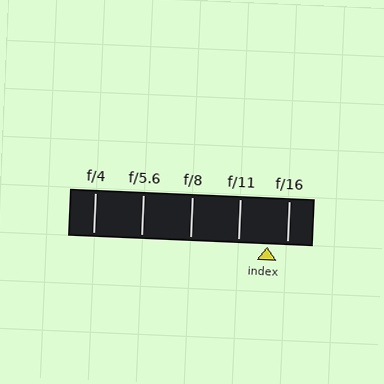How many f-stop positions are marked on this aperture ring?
There are 5 f-stop positions marked.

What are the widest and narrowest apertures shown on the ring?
The widest aperture shown is f/4 and the narrowest is f/16.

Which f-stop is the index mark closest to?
The index mark is closest to f/16.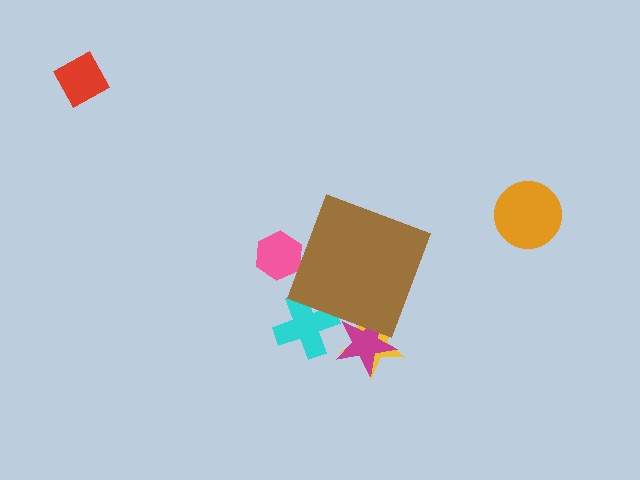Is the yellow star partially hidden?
Yes, the yellow star is partially hidden behind the brown diamond.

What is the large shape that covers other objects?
A brown diamond.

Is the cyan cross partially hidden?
Yes, the cyan cross is partially hidden behind the brown diamond.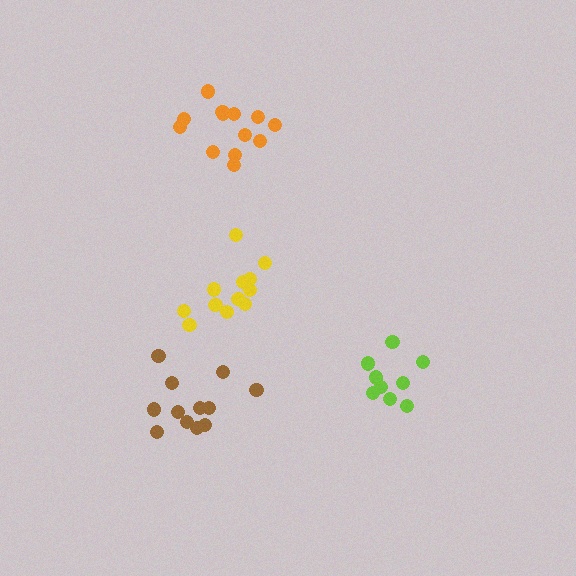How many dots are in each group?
Group 1: 12 dots, Group 2: 12 dots, Group 3: 13 dots, Group 4: 9 dots (46 total).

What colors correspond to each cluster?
The clusters are colored: yellow, brown, orange, lime.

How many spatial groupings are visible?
There are 4 spatial groupings.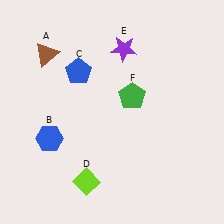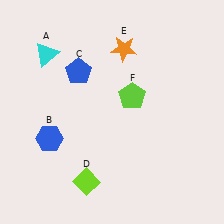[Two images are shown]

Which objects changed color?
A changed from brown to cyan. E changed from purple to orange. F changed from green to lime.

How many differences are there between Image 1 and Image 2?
There are 3 differences between the two images.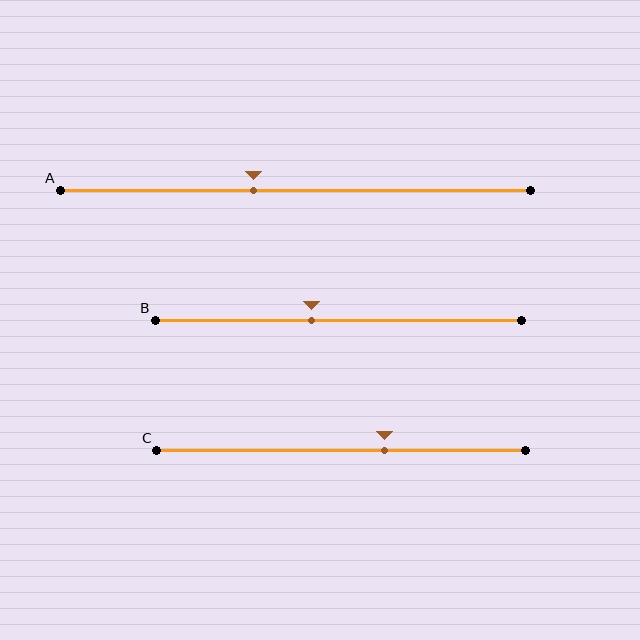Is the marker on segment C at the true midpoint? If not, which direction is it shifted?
No, the marker on segment C is shifted to the right by about 12% of the segment length.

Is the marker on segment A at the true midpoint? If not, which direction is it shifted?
No, the marker on segment A is shifted to the left by about 9% of the segment length.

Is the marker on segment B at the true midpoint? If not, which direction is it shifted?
No, the marker on segment B is shifted to the left by about 7% of the segment length.